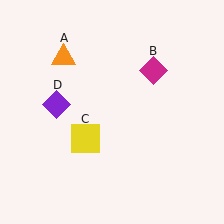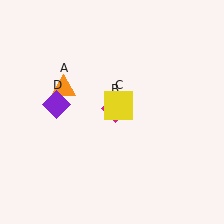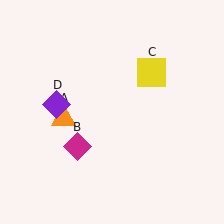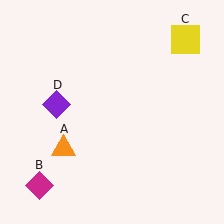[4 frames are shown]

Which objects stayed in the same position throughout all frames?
Purple diamond (object D) remained stationary.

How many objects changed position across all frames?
3 objects changed position: orange triangle (object A), magenta diamond (object B), yellow square (object C).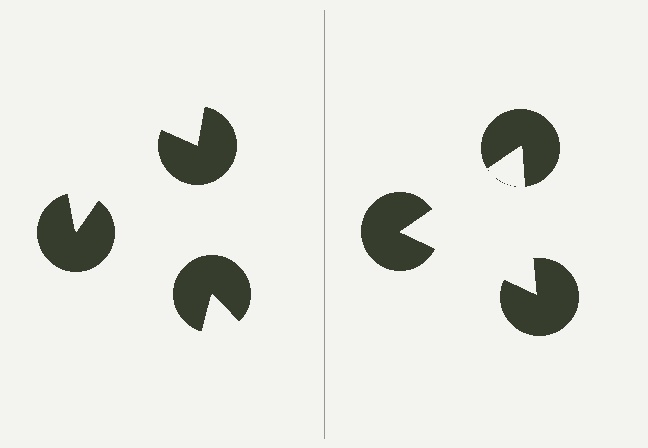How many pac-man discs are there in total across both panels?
6 — 3 on each side.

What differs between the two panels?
The pac-man discs are positioned identically on both sides; only the wedge orientations differ. On the right they align to a triangle; on the left they are misaligned.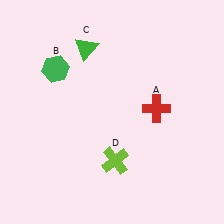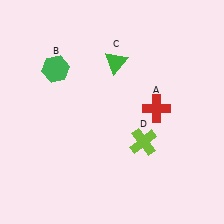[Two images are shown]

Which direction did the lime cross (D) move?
The lime cross (D) moved right.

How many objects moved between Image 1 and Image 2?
2 objects moved between the two images.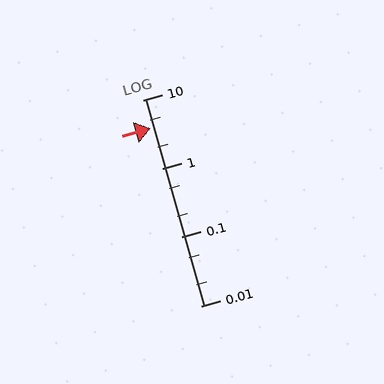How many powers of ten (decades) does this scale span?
The scale spans 3 decades, from 0.01 to 10.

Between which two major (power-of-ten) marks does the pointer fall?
The pointer is between 1 and 10.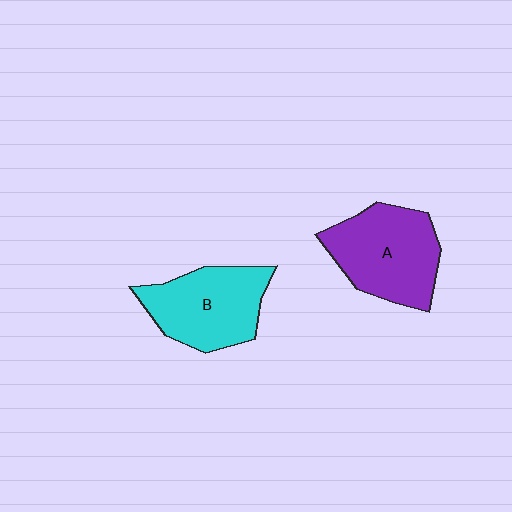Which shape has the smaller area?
Shape B (cyan).